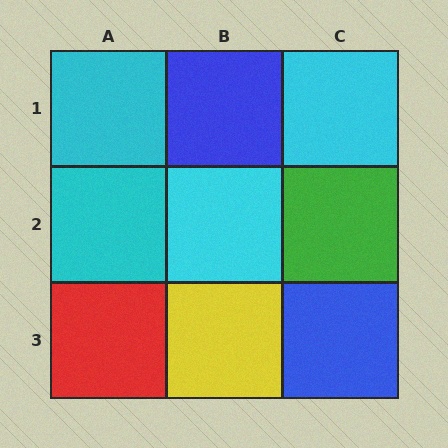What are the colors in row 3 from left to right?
Red, yellow, blue.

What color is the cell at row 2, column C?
Green.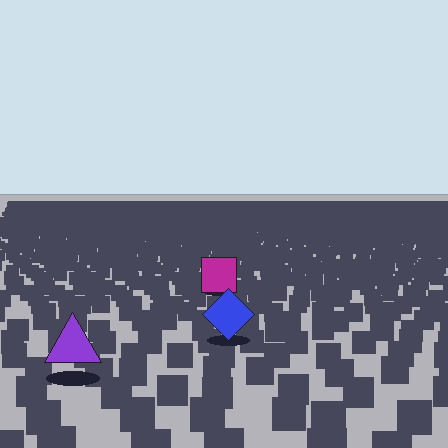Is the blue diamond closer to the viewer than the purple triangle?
No. The purple triangle is closer — you can tell from the texture gradient: the ground texture is coarser near it.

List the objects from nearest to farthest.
From nearest to farthest: the purple triangle, the blue diamond, the magenta square.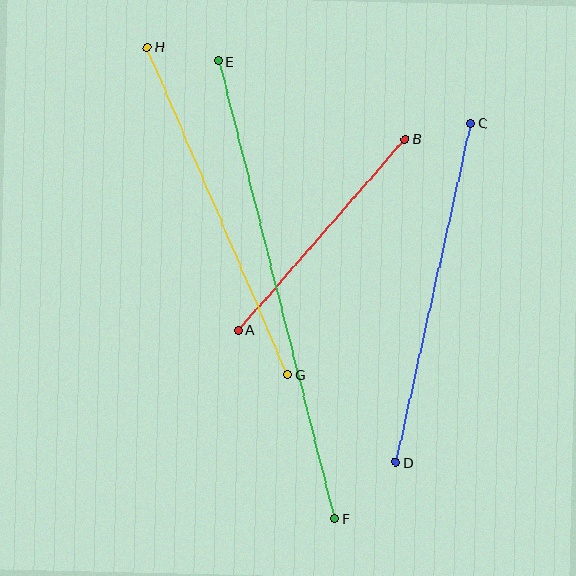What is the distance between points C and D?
The distance is approximately 347 pixels.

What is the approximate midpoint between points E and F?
The midpoint is at approximately (277, 290) pixels.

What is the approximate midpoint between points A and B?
The midpoint is at approximately (322, 235) pixels.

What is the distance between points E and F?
The distance is approximately 472 pixels.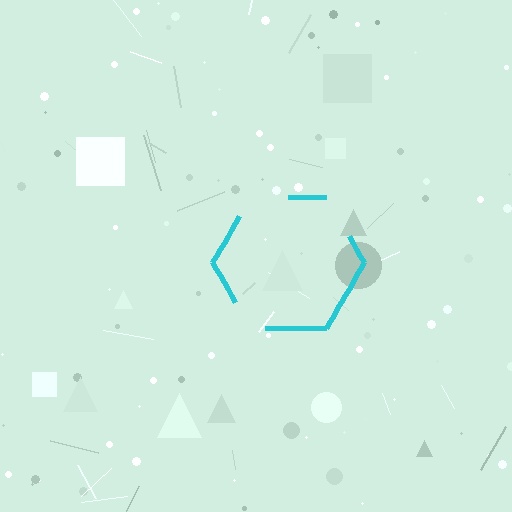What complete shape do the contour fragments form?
The contour fragments form a hexagon.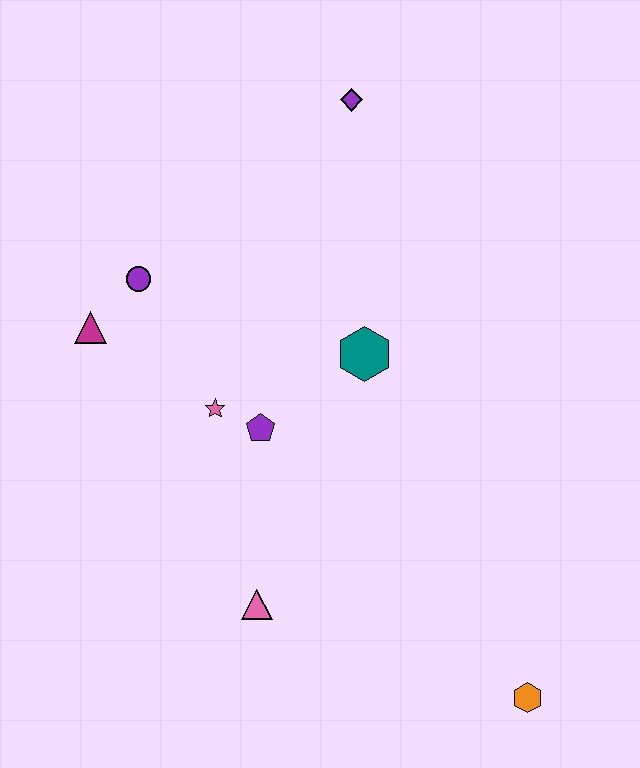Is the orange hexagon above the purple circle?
No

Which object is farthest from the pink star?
The orange hexagon is farthest from the pink star.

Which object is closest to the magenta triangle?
The purple circle is closest to the magenta triangle.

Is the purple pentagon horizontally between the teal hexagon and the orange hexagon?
No